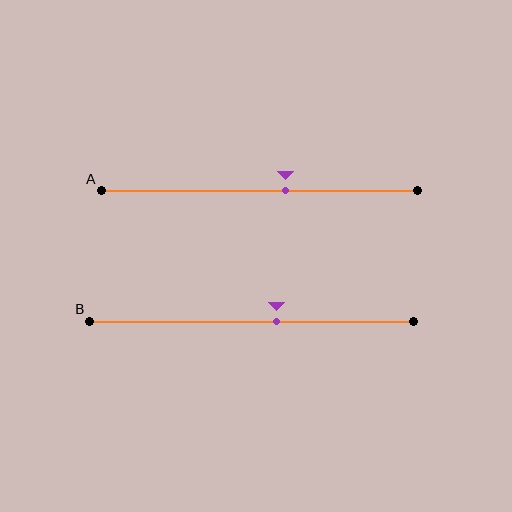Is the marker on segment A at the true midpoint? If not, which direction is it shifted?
No, the marker on segment A is shifted to the right by about 8% of the segment length.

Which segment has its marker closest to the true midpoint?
Segment B has its marker closest to the true midpoint.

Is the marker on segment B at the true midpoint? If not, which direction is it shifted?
No, the marker on segment B is shifted to the right by about 8% of the segment length.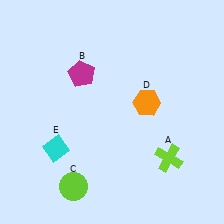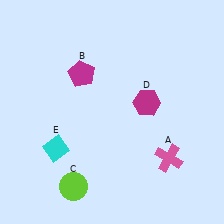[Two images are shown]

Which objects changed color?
A changed from lime to pink. D changed from orange to magenta.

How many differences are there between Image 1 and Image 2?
There are 2 differences between the two images.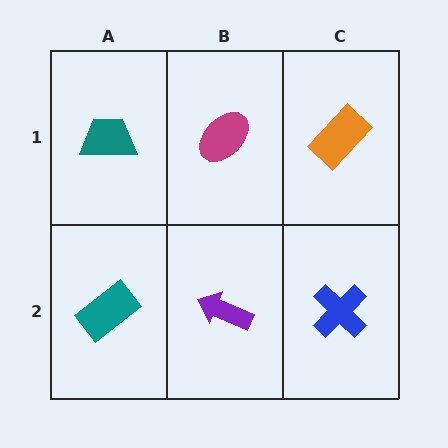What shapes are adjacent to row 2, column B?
A magenta ellipse (row 1, column B), a teal rectangle (row 2, column A), a blue cross (row 2, column C).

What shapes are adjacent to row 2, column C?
An orange rectangle (row 1, column C), a purple arrow (row 2, column B).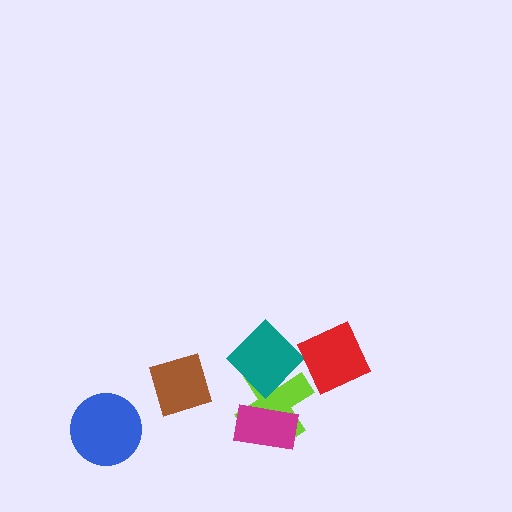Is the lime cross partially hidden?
Yes, it is partially covered by another shape.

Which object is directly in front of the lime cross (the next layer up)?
The magenta rectangle is directly in front of the lime cross.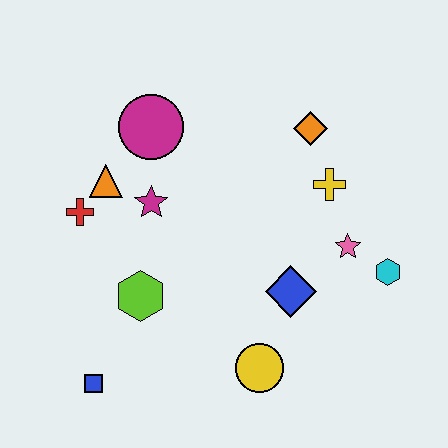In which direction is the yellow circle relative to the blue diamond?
The yellow circle is below the blue diamond.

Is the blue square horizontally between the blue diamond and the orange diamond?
No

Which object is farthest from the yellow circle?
The magenta circle is farthest from the yellow circle.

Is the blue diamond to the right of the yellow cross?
No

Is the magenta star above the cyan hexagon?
Yes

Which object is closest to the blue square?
The lime hexagon is closest to the blue square.